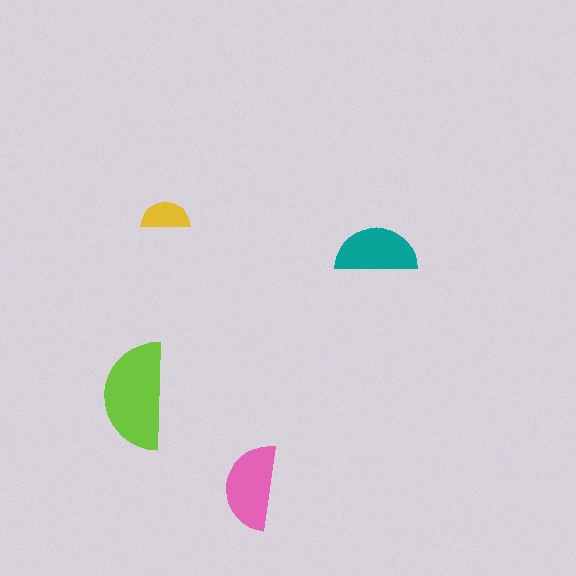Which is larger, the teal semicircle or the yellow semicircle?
The teal one.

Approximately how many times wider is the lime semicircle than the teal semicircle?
About 1.5 times wider.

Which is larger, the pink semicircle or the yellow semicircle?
The pink one.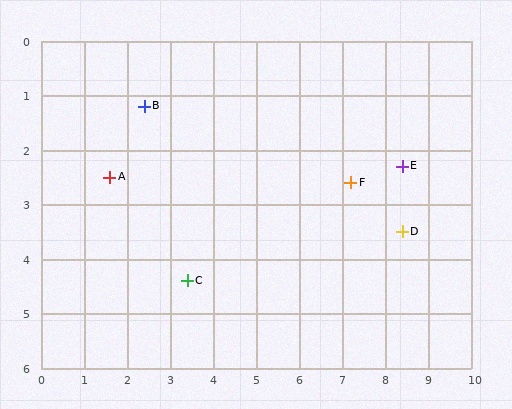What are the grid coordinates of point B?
Point B is at approximately (2.4, 1.2).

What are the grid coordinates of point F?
Point F is at approximately (7.2, 2.6).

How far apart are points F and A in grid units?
Points F and A are about 5.6 grid units apart.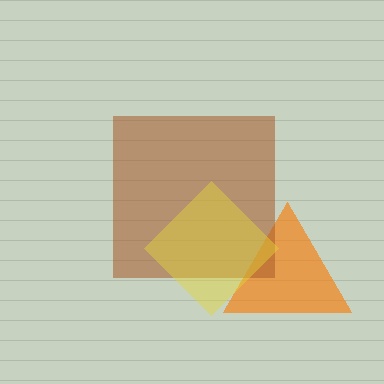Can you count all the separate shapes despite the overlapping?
Yes, there are 3 separate shapes.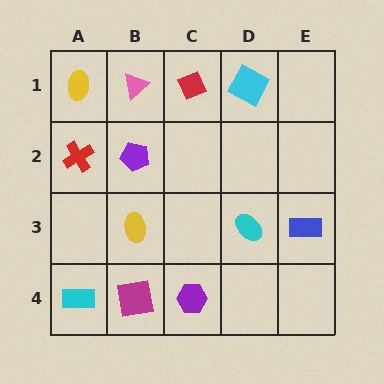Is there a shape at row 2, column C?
No, that cell is empty.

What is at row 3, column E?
A blue rectangle.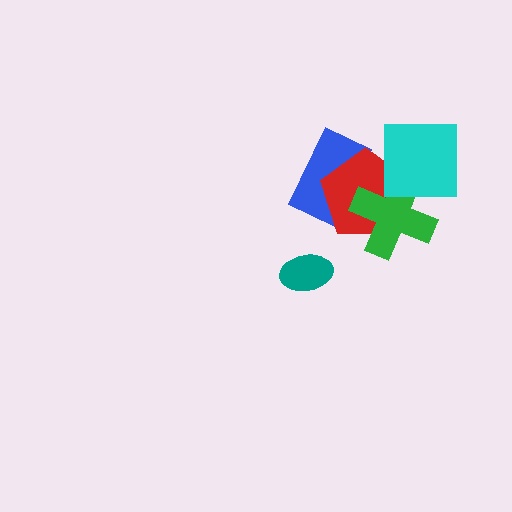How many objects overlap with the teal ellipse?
0 objects overlap with the teal ellipse.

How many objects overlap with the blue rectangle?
2 objects overlap with the blue rectangle.